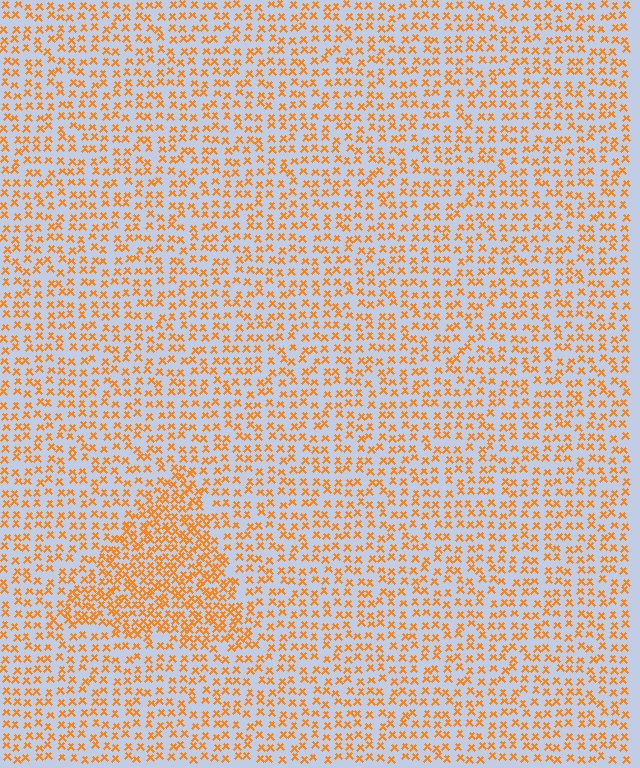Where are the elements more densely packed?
The elements are more densely packed inside the triangle boundary.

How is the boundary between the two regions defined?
The boundary is defined by a change in element density (approximately 1.9x ratio). All elements are the same color, size, and shape.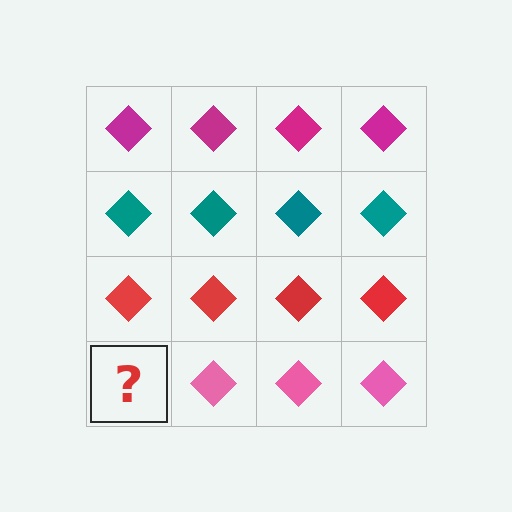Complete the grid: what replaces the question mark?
The question mark should be replaced with a pink diamond.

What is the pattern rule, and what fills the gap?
The rule is that each row has a consistent color. The gap should be filled with a pink diamond.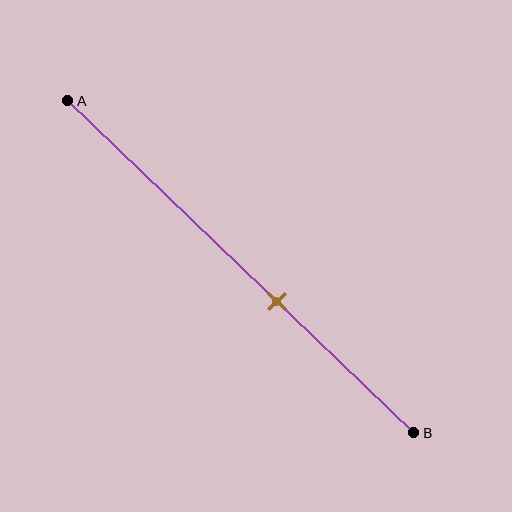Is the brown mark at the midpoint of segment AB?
No, the mark is at about 60% from A, not at the 50% midpoint.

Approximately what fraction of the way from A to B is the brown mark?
The brown mark is approximately 60% of the way from A to B.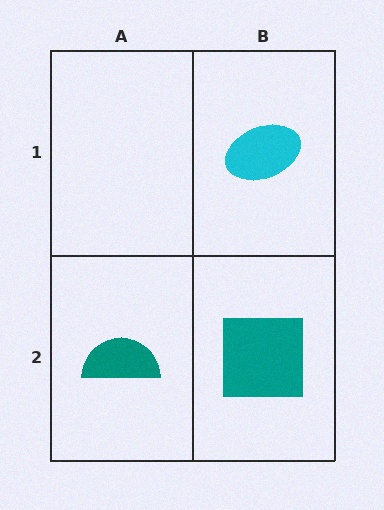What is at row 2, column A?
A teal semicircle.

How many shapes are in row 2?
2 shapes.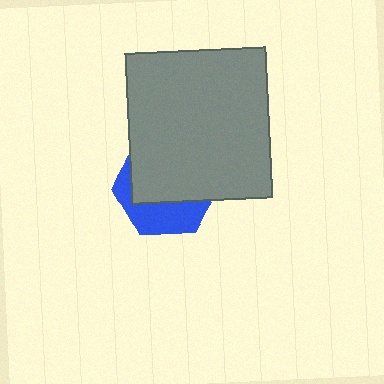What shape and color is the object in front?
The object in front is a gray rectangle.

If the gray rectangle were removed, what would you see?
You would see the complete blue hexagon.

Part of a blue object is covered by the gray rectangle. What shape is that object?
It is a hexagon.